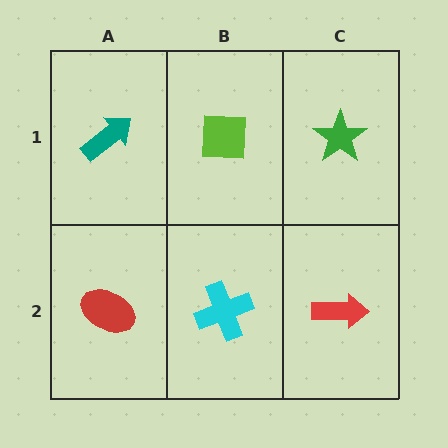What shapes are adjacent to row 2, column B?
A lime square (row 1, column B), a red ellipse (row 2, column A), a red arrow (row 2, column C).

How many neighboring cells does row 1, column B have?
3.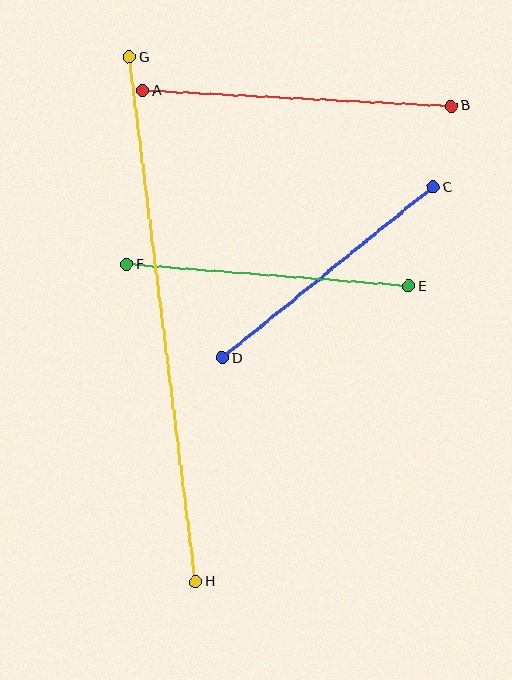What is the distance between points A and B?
The distance is approximately 309 pixels.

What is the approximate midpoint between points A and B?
The midpoint is at approximately (297, 98) pixels.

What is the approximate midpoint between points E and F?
The midpoint is at approximately (268, 275) pixels.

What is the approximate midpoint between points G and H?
The midpoint is at approximately (162, 319) pixels.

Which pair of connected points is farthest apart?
Points G and H are farthest apart.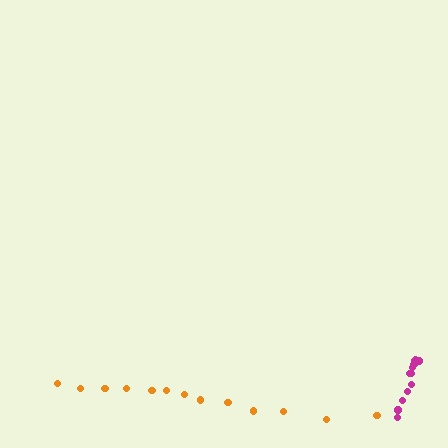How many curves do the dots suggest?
There are 2 distinct paths.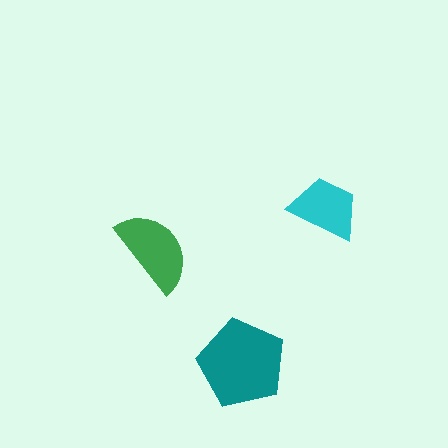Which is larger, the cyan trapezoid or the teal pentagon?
The teal pentagon.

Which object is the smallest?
The cyan trapezoid.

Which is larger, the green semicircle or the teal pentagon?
The teal pentagon.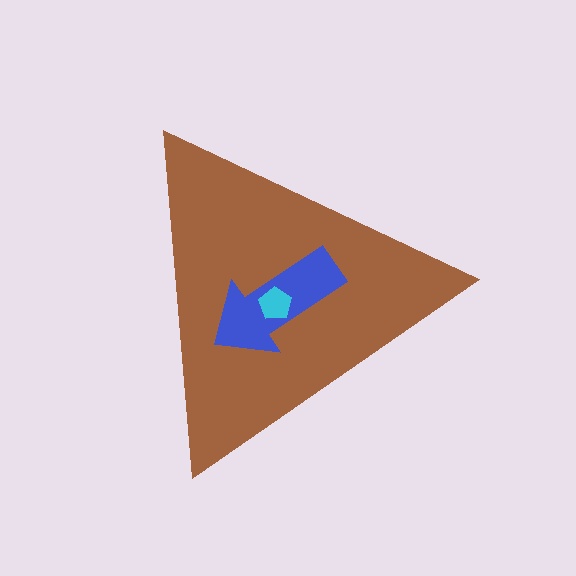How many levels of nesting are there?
3.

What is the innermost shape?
The cyan pentagon.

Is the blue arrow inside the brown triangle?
Yes.